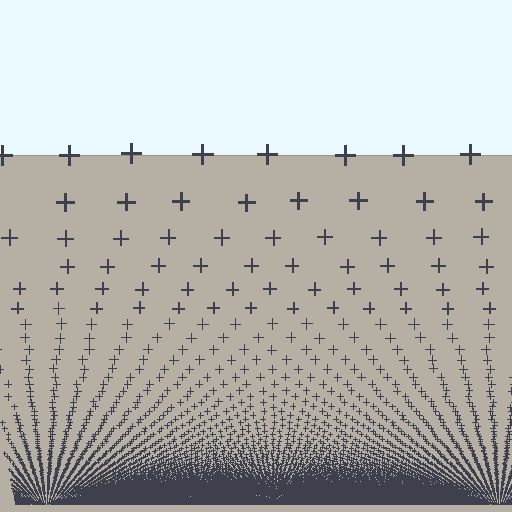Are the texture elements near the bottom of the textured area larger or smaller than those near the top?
Smaller. The gradient is inverted — elements near the bottom are smaller and denser.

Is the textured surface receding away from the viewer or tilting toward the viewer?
The surface appears to tilt toward the viewer. Texture elements get larger and sparser toward the top.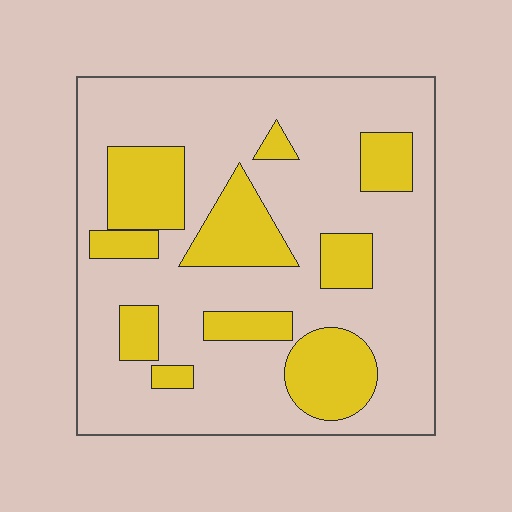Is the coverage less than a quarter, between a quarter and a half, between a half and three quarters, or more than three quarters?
Between a quarter and a half.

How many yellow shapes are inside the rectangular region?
10.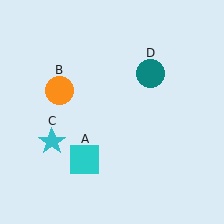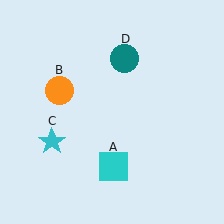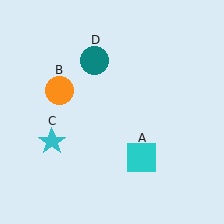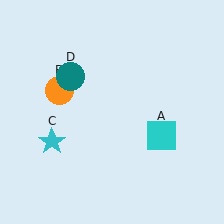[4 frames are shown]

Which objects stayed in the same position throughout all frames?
Orange circle (object B) and cyan star (object C) remained stationary.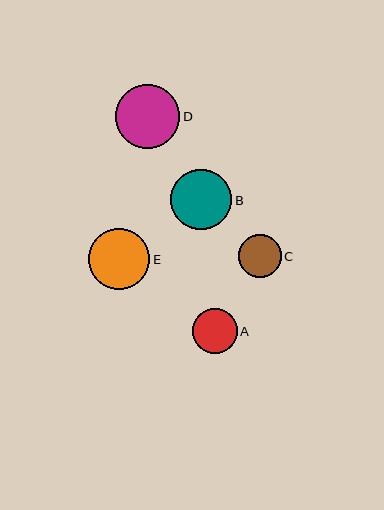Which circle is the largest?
Circle D is the largest with a size of approximately 64 pixels.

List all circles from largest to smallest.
From largest to smallest: D, B, E, A, C.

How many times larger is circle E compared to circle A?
Circle E is approximately 1.3 times the size of circle A.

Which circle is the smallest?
Circle C is the smallest with a size of approximately 43 pixels.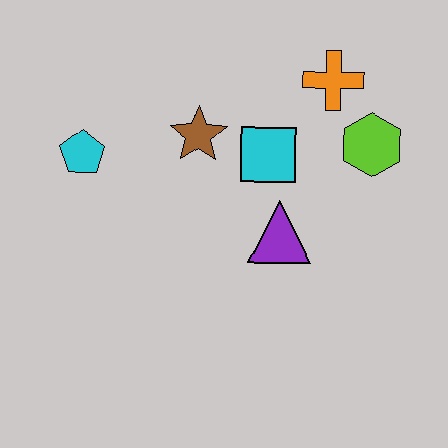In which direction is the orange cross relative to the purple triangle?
The orange cross is above the purple triangle.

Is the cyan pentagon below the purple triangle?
No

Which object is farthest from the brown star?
The lime hexagon is farthest from the brown star.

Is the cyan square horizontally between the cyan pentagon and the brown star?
No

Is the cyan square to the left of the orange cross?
Yes